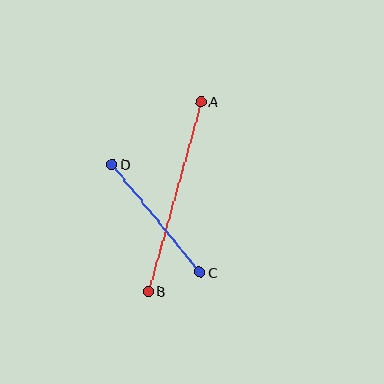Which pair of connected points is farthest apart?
Points A and B are farthest apart.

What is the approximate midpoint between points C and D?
The midpoint is at approximately (156, 218) pixels.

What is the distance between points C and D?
The distance is approximately 139 pixels.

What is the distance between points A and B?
The distance is approximately 196 pixels.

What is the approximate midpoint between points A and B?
The midpoint is at approximately (175, 196) pixels.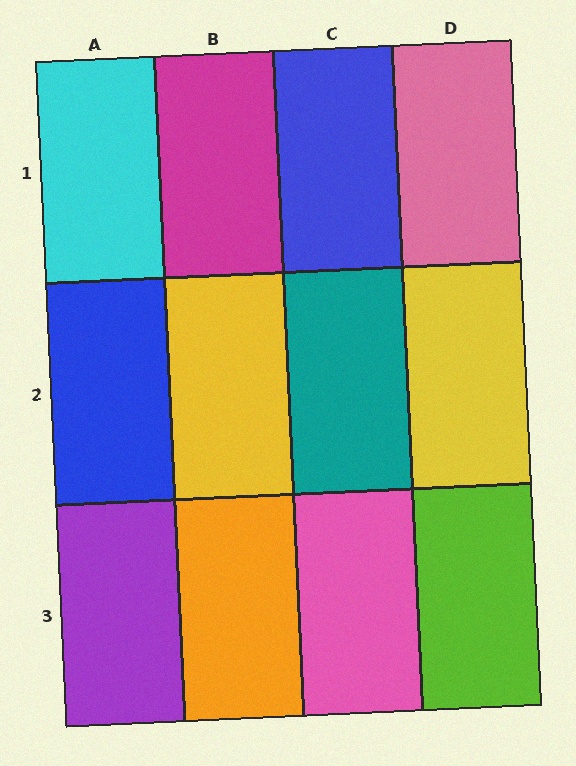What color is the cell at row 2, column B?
Yellow.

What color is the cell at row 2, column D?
Yellow.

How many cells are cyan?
1 cell is cyan.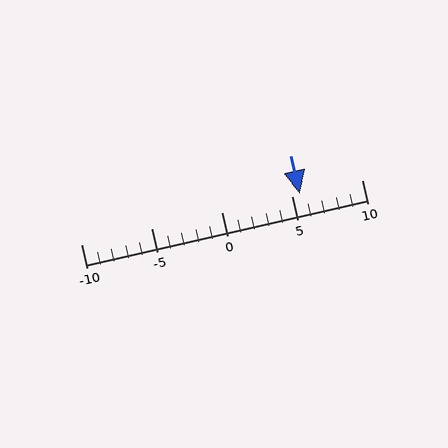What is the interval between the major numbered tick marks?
The major tick marks are spaced 5 units apart.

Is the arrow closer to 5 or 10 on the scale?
The arrow is closer to 5.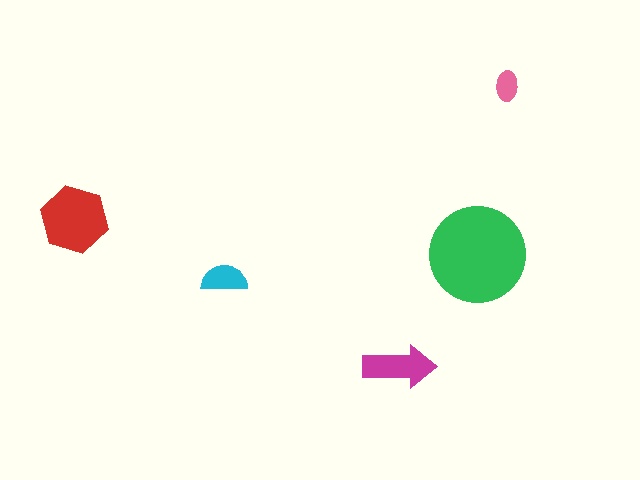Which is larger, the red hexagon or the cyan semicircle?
The red hexagon.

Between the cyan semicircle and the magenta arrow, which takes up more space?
The magenta arrow.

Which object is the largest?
The green circle.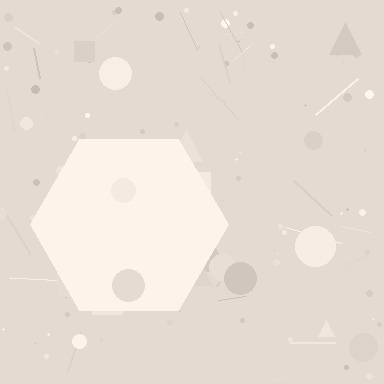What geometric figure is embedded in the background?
A hexagon is embedded in the background.